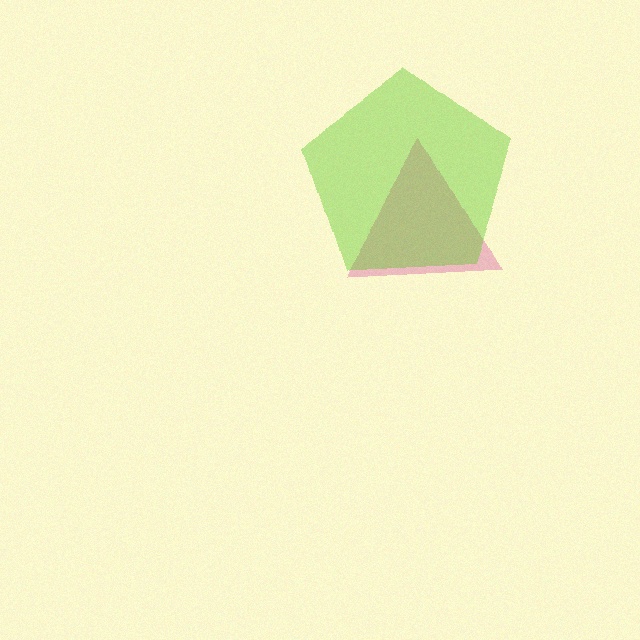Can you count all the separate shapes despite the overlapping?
Yes, there are 2 separate shapes.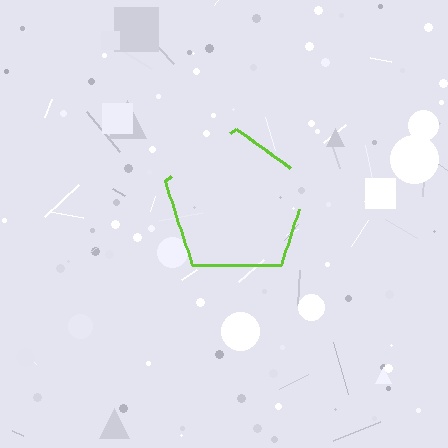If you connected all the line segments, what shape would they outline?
They would outline a pentagon.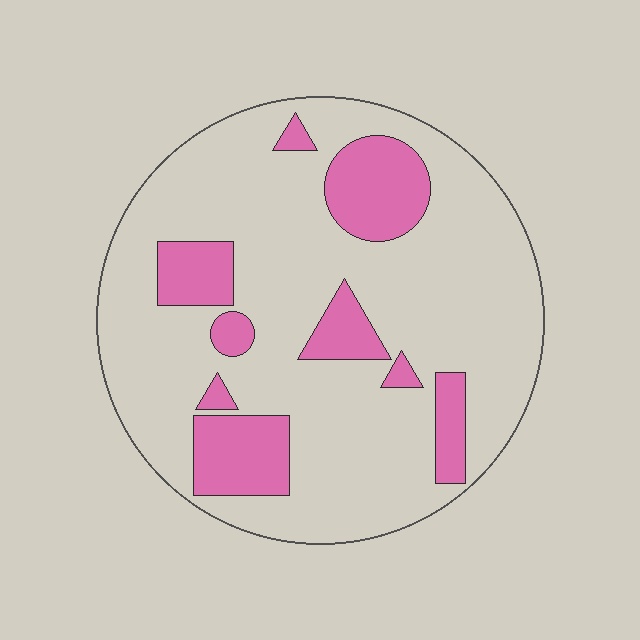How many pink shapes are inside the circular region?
9.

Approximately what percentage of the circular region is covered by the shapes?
Approximately 20%.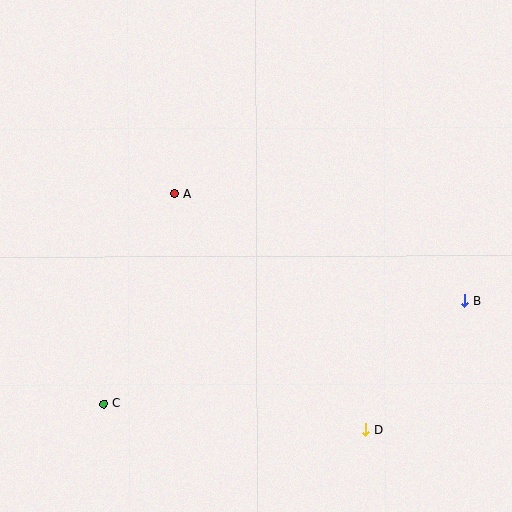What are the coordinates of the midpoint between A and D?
The midpoint between A and D is at (270, 312).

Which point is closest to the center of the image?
Point A at (175, 194) is closest to the center.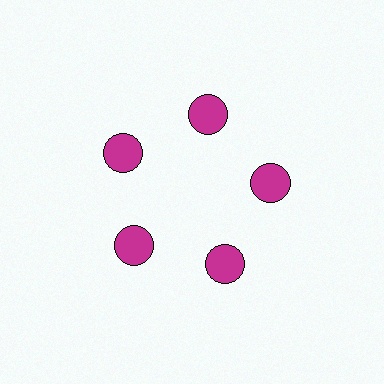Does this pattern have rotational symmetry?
Yes, this pattern has 5-fold rotational symmetry. It looks the same after rotating 72 degrees around the center.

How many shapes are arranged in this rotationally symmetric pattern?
There are 5 shapes, arranged in 5 groups of 1.